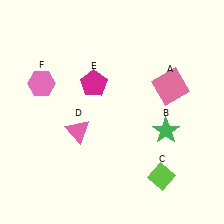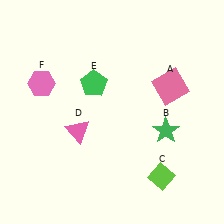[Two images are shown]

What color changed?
The pentagon (E) changed from magenta in Image 1 to green in Image 2.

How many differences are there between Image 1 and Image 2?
There is 1 difference between the two images.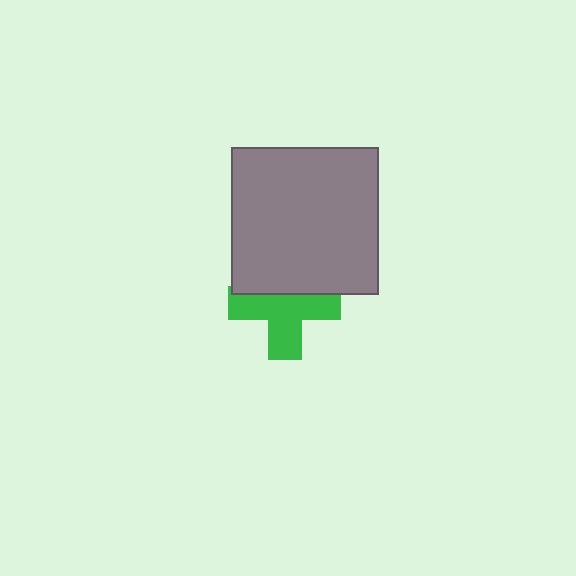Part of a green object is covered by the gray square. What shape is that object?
It is a cross.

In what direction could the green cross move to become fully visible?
The green cross could move down. That would shift it out from behind the gray square entirely.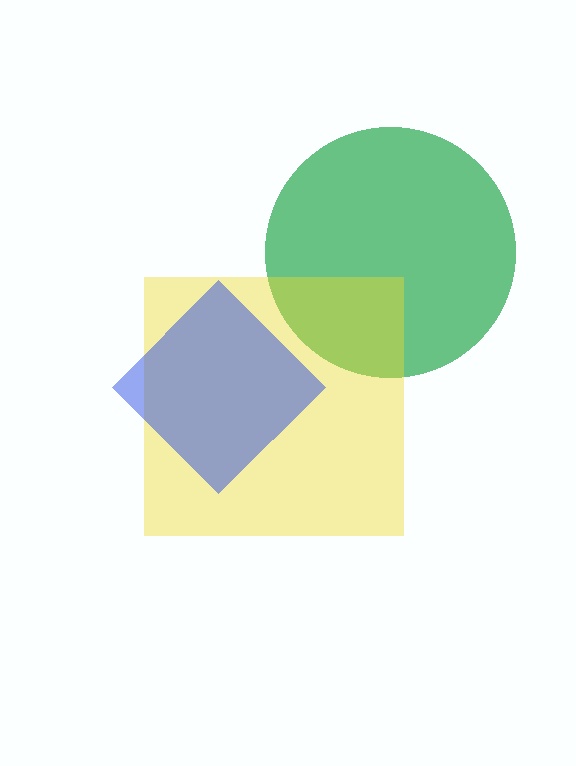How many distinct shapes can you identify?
There are 3 distinct shapes: a green circle, a yellow square, a blue diamond.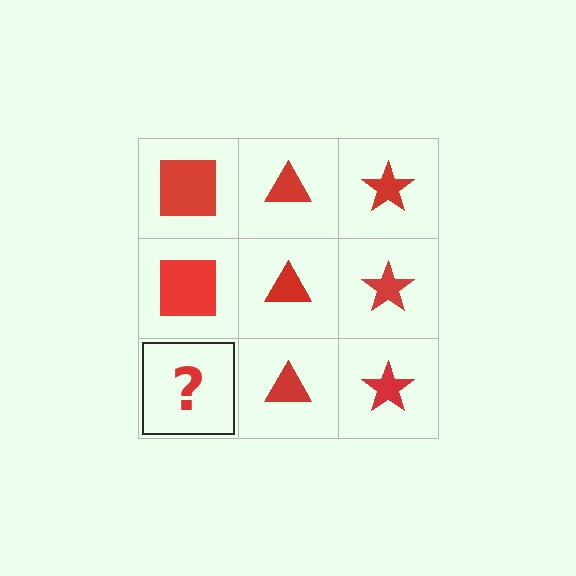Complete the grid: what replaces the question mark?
The question mark should be replaced with a red square.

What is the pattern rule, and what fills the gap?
The rule is that each column has a consistent shape. The gap should be filled with a red square.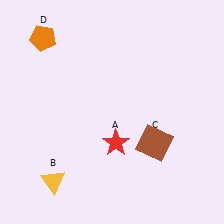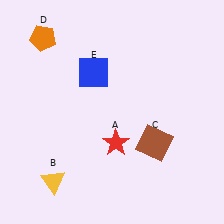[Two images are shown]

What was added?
A blue square (E) was added in Image 2.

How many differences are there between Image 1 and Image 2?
There is 1 difference between the two images.